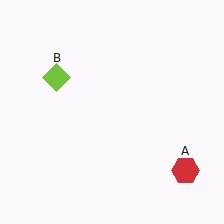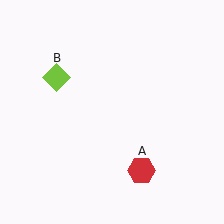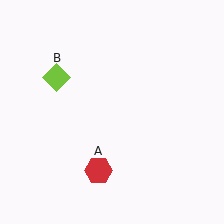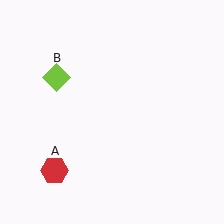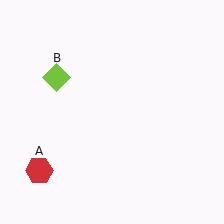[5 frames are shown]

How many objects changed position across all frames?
1 object changed position: red hexagon (object A).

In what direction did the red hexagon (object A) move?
The red hexagon (object A) moved left.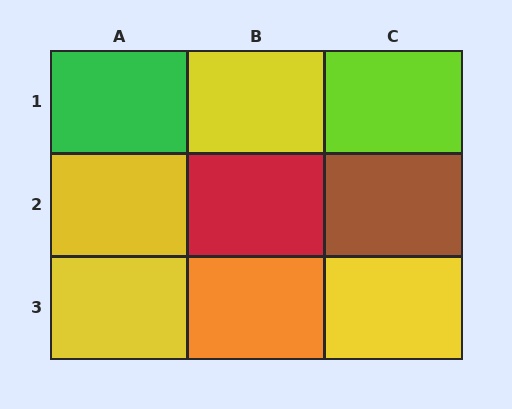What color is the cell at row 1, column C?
Lime.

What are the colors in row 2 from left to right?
Yellow, red, brown.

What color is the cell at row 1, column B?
Yellow.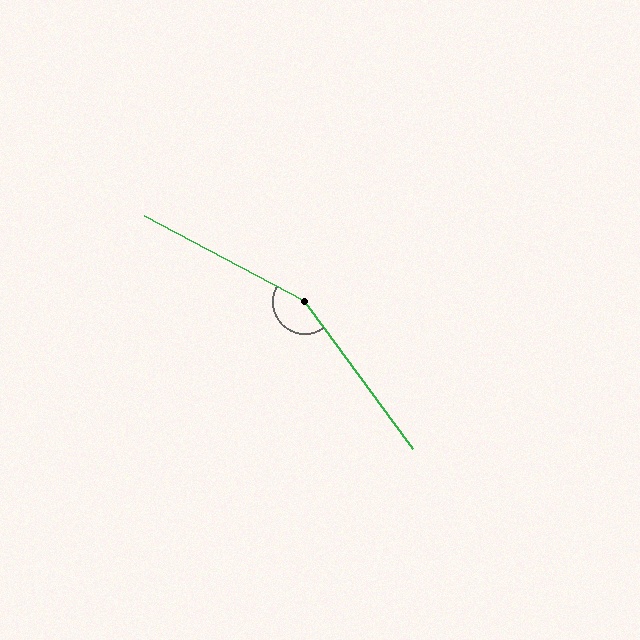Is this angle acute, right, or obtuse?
It is obtuse.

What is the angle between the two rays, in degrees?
Approximately 154 degrees.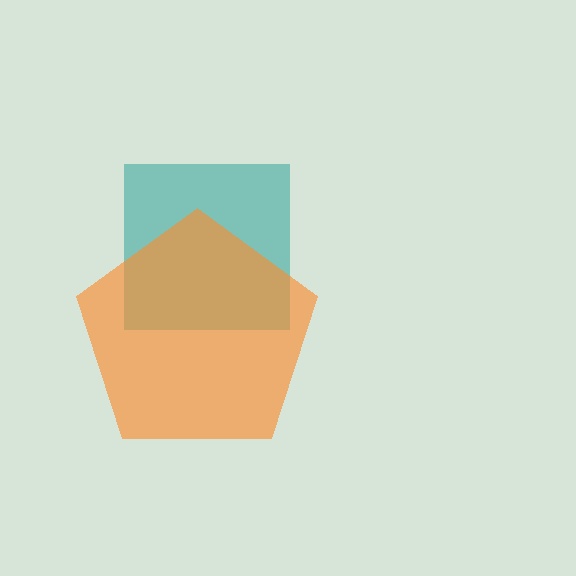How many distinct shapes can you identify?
There are 2 distinct shapes: a teal square, an orange pentagon.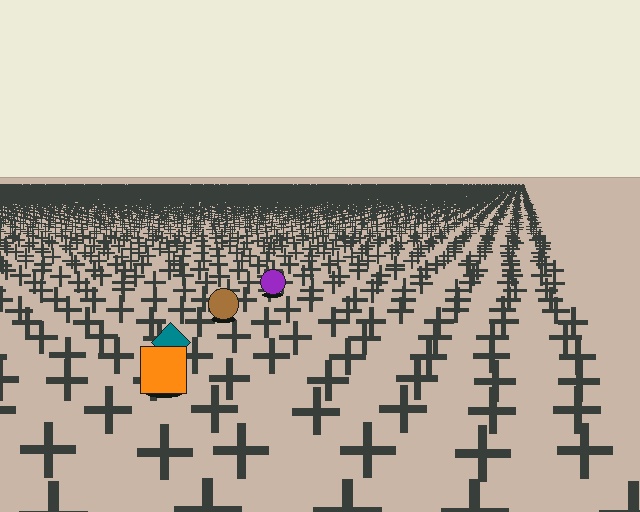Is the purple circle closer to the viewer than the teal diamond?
No. The teal diamond is closer — you can tell from the texture gradient: the ground texture is coarser near it.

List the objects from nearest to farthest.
From nearest to farthest: the orange square, the teal diamond, the brown circle, the purple circle.